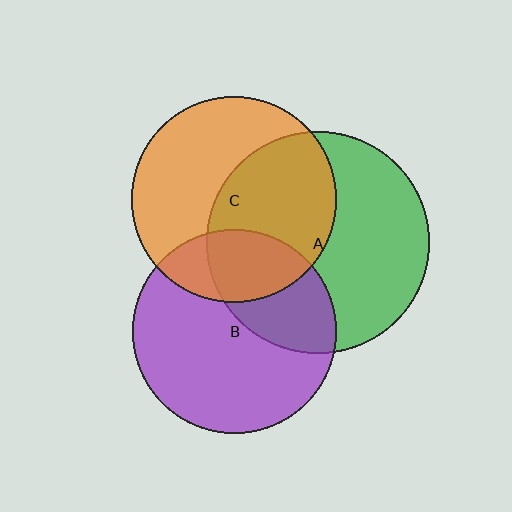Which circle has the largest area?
Circle A (green).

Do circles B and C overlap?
Yes.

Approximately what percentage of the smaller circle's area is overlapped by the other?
Approximately 25%.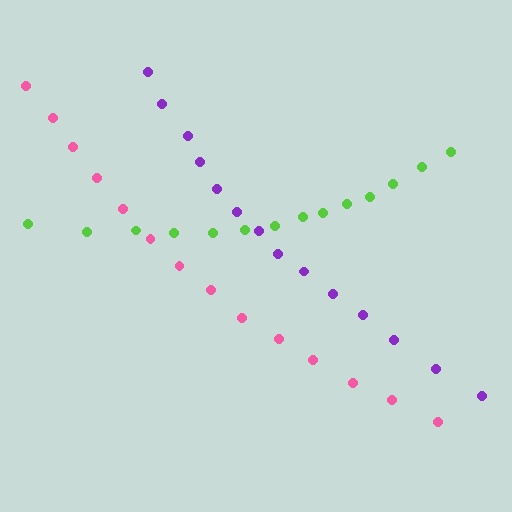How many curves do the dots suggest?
There are 3 distinct paths.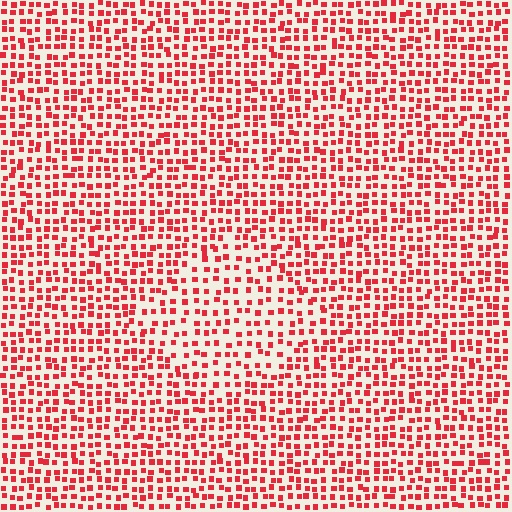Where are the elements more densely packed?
The elements are more densely packed outside the diamond boundary.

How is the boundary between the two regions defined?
The boundary is defined by a change in element density (approximately 1.5x ratio). All elements are the same color, size, and shape.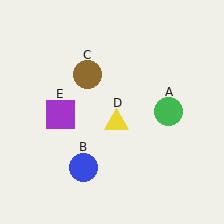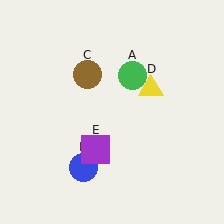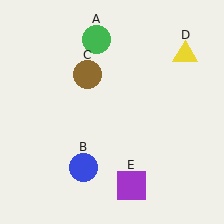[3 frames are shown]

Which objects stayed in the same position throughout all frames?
Blue circle (object B) and brown circle (object C) remained stationary.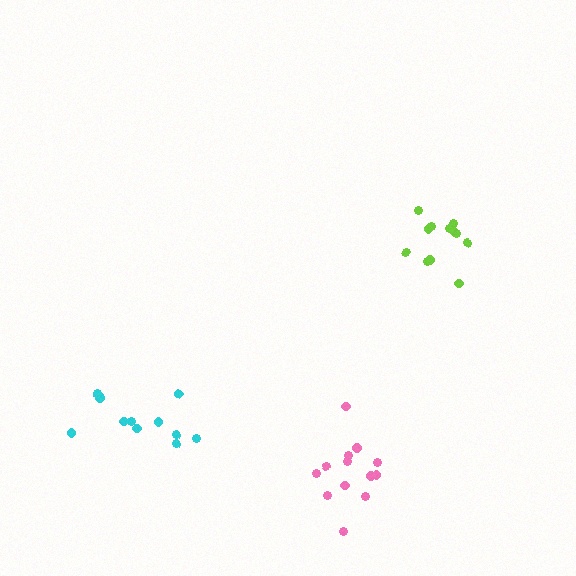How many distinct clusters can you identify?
There are 3 distinct clusters.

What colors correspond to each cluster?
The clusters are colored: lime, cyan, pink.